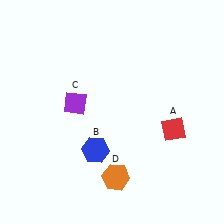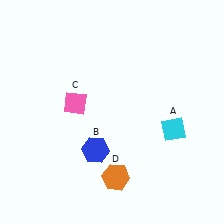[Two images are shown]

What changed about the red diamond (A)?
In Image 1, A is red. In Image 2, it changed to cyan.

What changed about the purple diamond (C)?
In Image 1, C is purple. In Image 2, it changed to pink.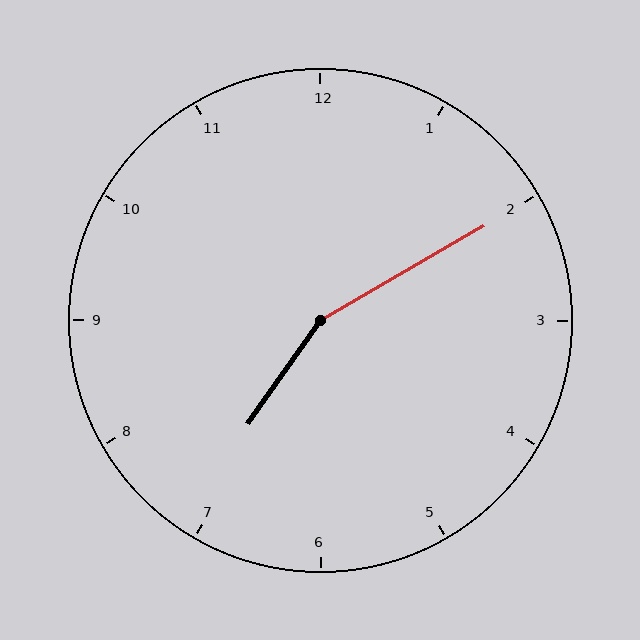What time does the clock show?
7:10.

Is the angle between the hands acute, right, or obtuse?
It is obtuse.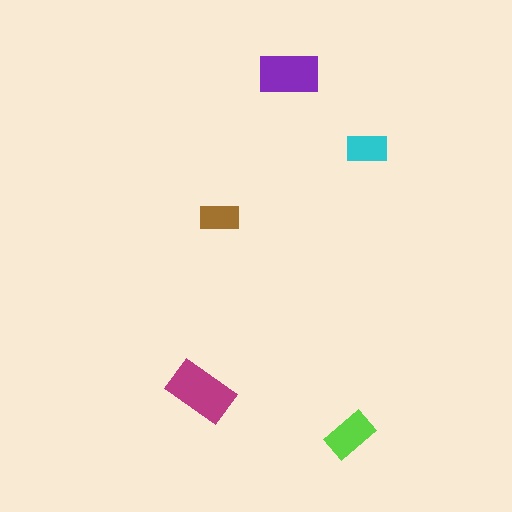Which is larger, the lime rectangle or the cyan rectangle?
The lime one.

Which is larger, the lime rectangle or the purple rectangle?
The purple one.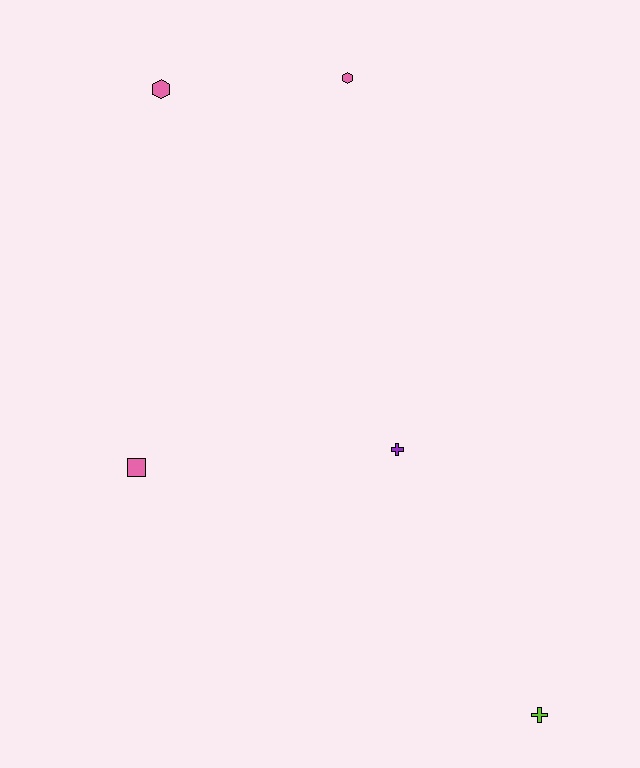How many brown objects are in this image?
There are no brown objects.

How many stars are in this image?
There are no stars.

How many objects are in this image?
There are 5 objects.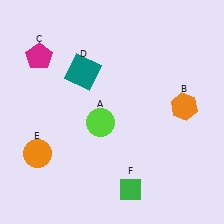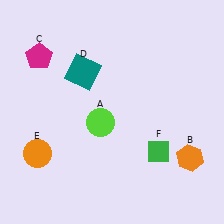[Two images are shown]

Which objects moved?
The objects that moved are: the orange hexagon (B), the green diamond (F).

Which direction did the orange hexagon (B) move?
The orange hexagon (B) moved down.